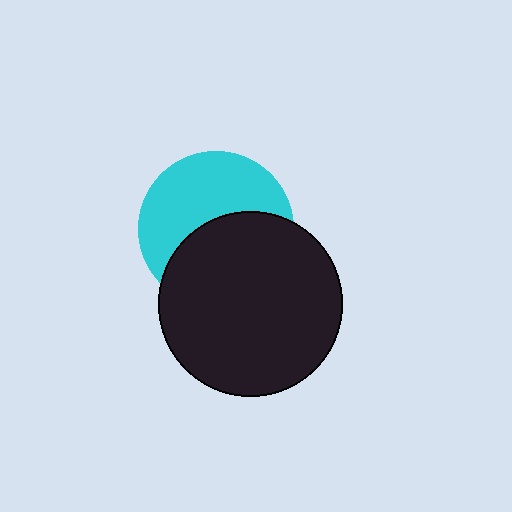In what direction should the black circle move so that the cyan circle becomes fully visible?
The black circle should move down. That is the shortest direction to clear the overlap and leave the cyan circle fully visible.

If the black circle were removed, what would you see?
You would see the complete cyan circle.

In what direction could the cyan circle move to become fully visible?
The cyan circle could move up. That would shift it out from behind the black circle entirely.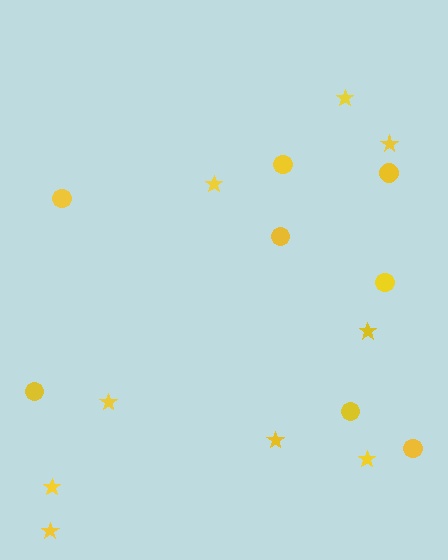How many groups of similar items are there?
There are 2 groups: one group of circles (8) and one group of stars (9).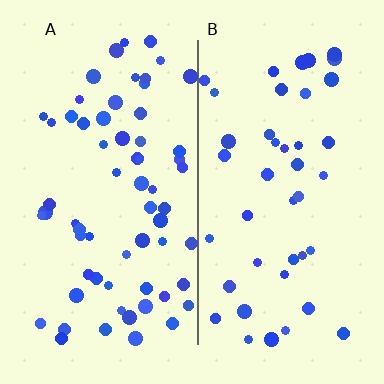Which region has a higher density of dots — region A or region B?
A (the left).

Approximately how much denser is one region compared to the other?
Approximately 1.5× — region A over region B.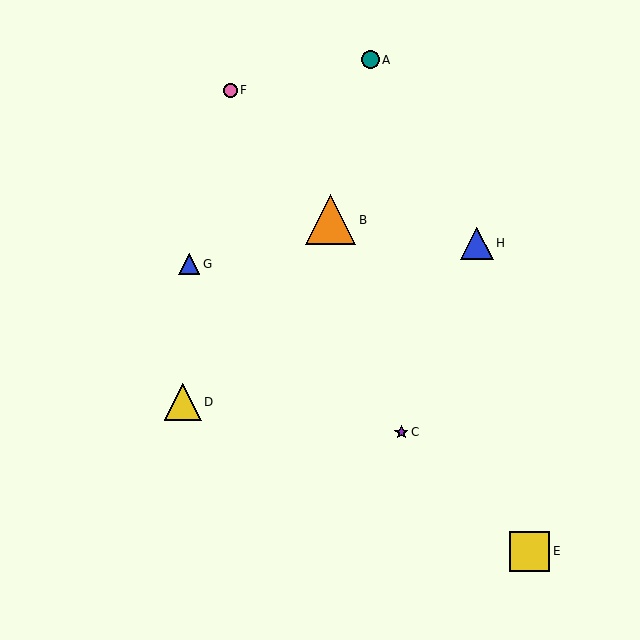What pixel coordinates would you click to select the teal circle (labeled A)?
Click at (370, 60) to select the teal circle A.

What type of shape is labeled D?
Shape D is a yellow triangle.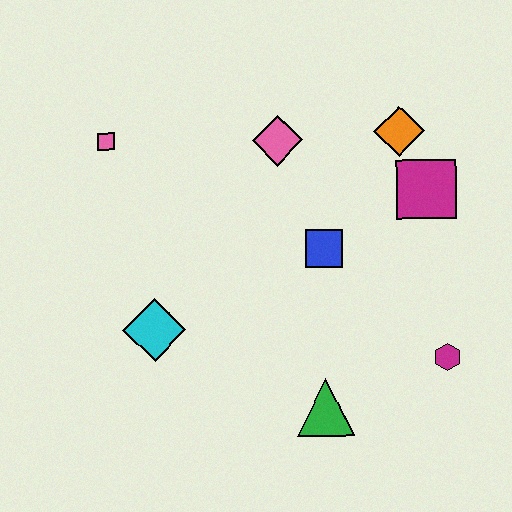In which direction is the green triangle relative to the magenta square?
The green triangle is below the magenta square.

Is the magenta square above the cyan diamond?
Yes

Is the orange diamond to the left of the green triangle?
No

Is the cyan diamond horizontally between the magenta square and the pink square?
Yes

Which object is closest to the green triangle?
The magenta hexagon is closest to the green triangle.